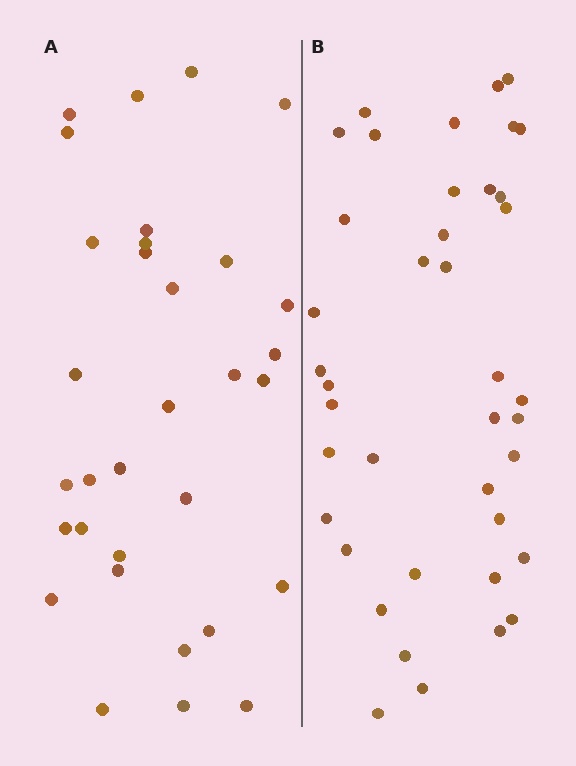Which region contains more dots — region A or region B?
Region B (the right region) has more dots.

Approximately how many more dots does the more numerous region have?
Region B has roughly 8 or so more dots than region A.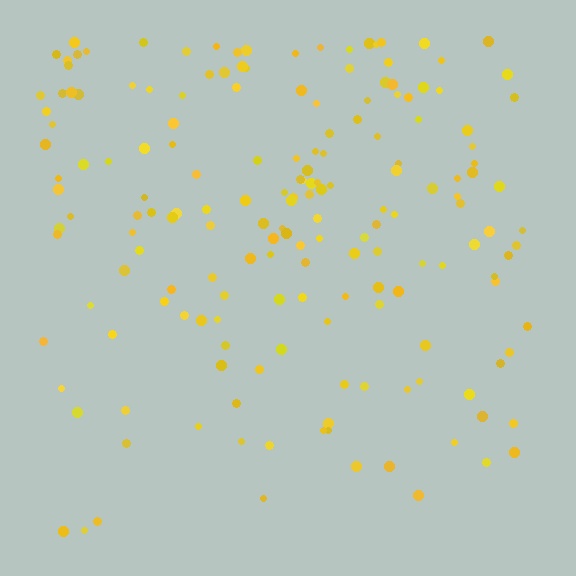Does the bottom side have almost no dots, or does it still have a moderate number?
Still a moderate number, just noticeably fewer than the top.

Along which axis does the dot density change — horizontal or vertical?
Vertical.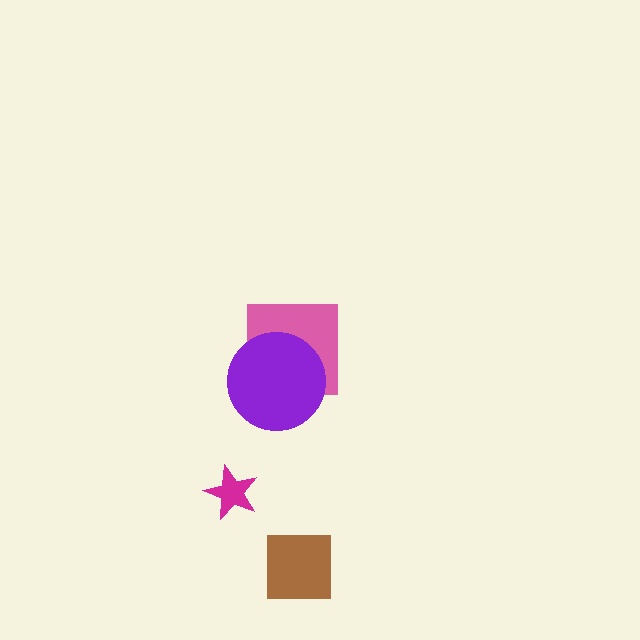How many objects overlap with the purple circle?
1 object overlaps with the purple circle.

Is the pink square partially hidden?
Yes, it is partially covered by another shape.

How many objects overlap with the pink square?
1 object overlaps with the pink square.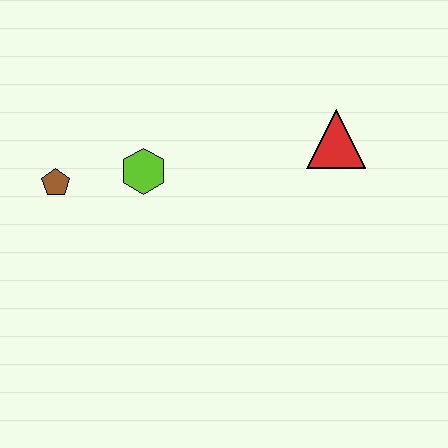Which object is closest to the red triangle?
The lime hexagon is closest to the red triangle.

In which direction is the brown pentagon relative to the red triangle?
The brown pentagon is to the left of the red triangle.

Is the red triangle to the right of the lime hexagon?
Yes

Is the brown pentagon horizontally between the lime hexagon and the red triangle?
No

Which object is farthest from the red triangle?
The brown pentagon is farthest from the red triangle.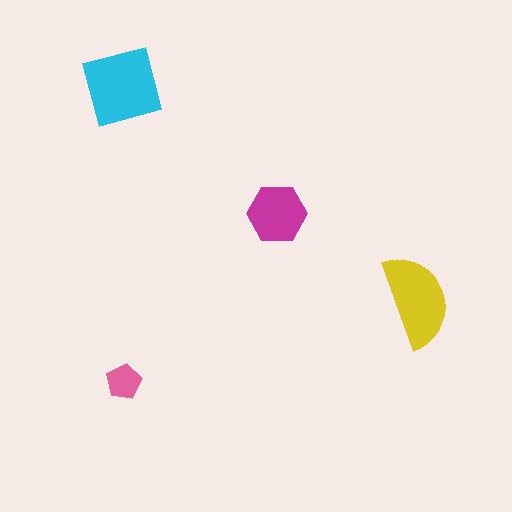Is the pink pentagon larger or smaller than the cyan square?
Smaller.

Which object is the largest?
The cyan square.